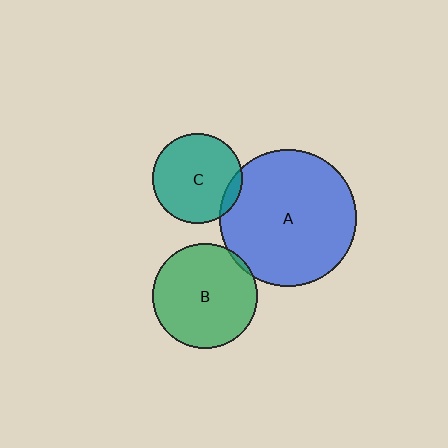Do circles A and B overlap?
Yes.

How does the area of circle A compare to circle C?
Approximately 2.3 times.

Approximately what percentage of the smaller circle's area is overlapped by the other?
Approximately 5%.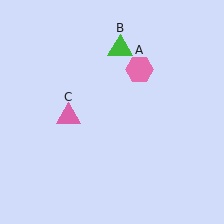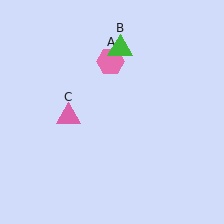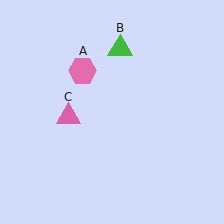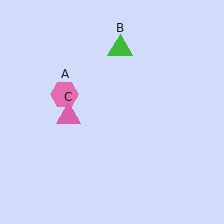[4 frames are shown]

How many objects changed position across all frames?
1 object changed position: pink hexagon (object A).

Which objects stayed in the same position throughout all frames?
Green triangle (object B) and pink triangle (object C) remained stationary.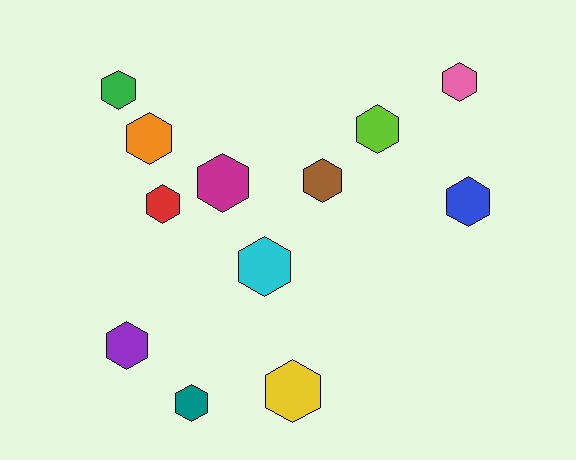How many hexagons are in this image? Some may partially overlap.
There are 12 hexagons.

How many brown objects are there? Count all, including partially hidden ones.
There is 1 brown object.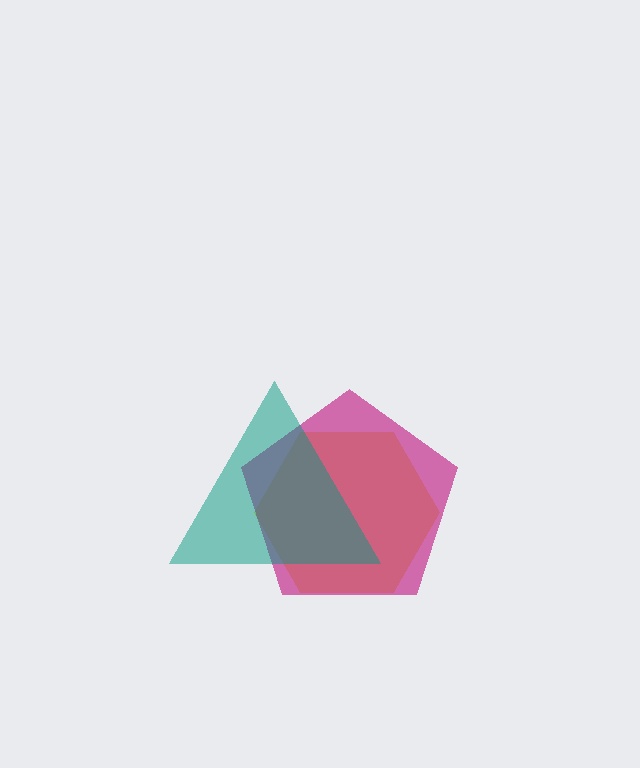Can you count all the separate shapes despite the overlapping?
Yes, there are 3 separate shapes.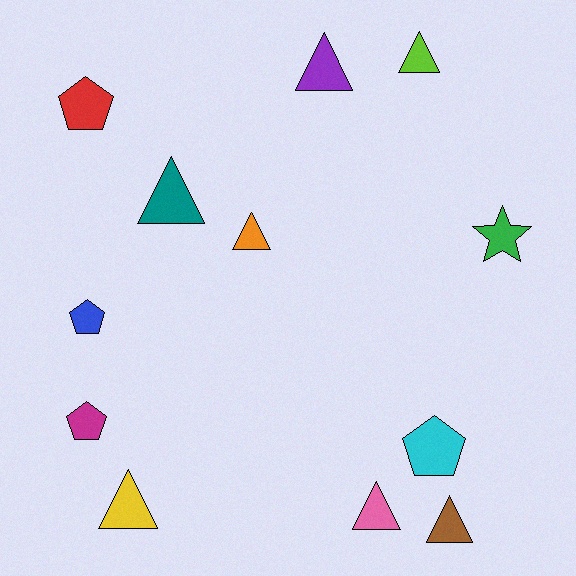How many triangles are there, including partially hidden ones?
There are 7 triangles.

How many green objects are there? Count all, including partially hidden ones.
There is 1 green object.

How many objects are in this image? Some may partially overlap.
There are 12 objects.